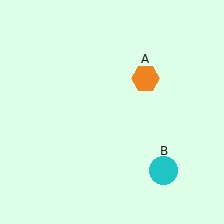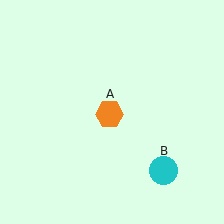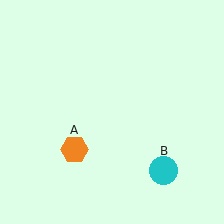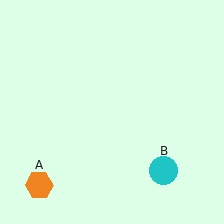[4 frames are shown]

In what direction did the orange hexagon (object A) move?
The orange hexagon (object A) moved down and to the left.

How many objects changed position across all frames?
1 object changed position: orange hexagon (object A).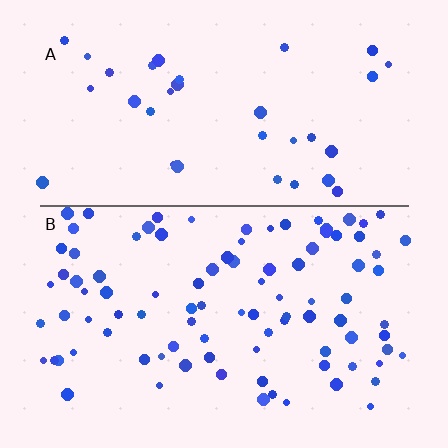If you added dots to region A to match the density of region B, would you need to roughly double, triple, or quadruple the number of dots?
Approximately triple.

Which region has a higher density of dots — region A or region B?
B (the bottom).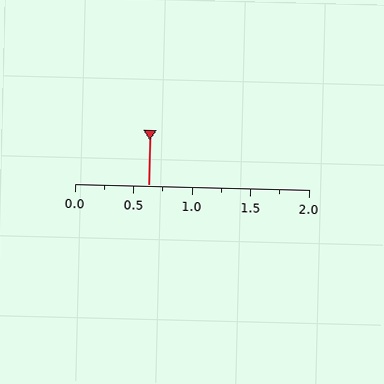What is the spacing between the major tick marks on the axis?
The major ticks are spaced 0.5 apart.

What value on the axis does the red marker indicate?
The marker indicates approximately 0.62.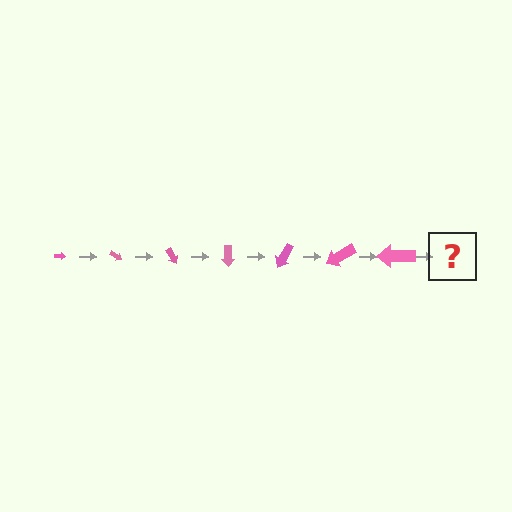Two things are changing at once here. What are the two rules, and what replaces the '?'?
The two rules are that the arrow grows larger each step and it rotates 30 degrees each step. The '?' should be an arrow, larger than the previous one and rotated 210 degrees from the start.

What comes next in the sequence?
The next element should be an arrow, larger than the previous one and rotated 210 degrees from the start.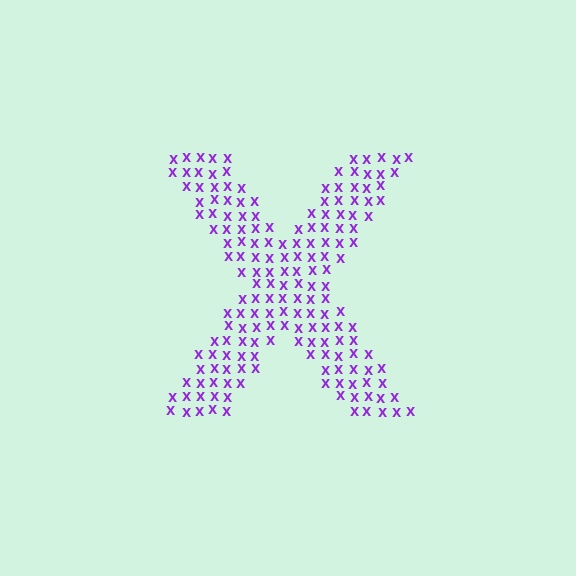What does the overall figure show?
The overall figure shows the letter X.